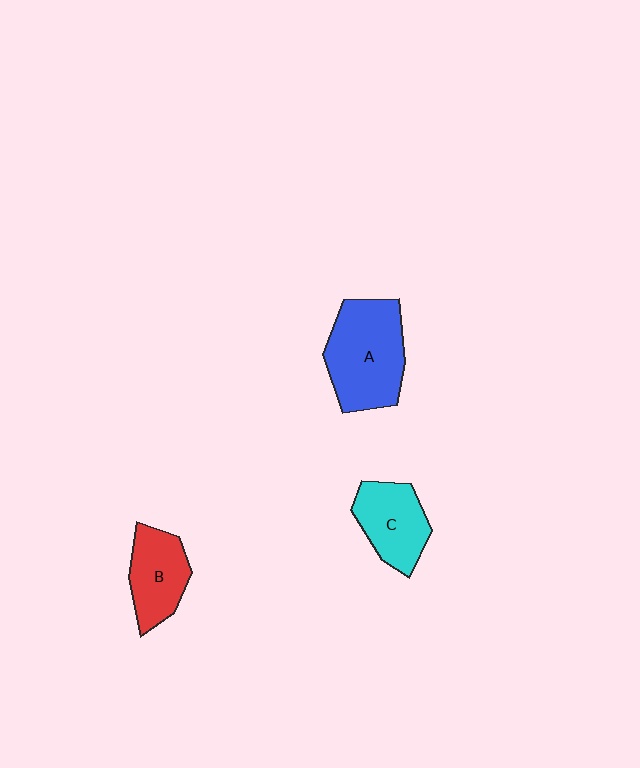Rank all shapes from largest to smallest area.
From largest to smallest: A (blue), C (cyan), B (red).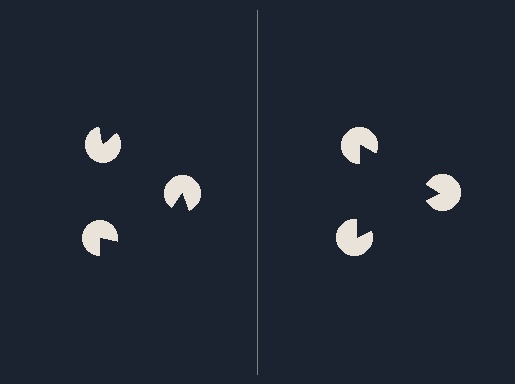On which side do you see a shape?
An illusory triangle appears on the right side. On the left side the wedge cuts are rotated, so no coherent shape forms.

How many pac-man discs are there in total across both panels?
6 — 3 on each side.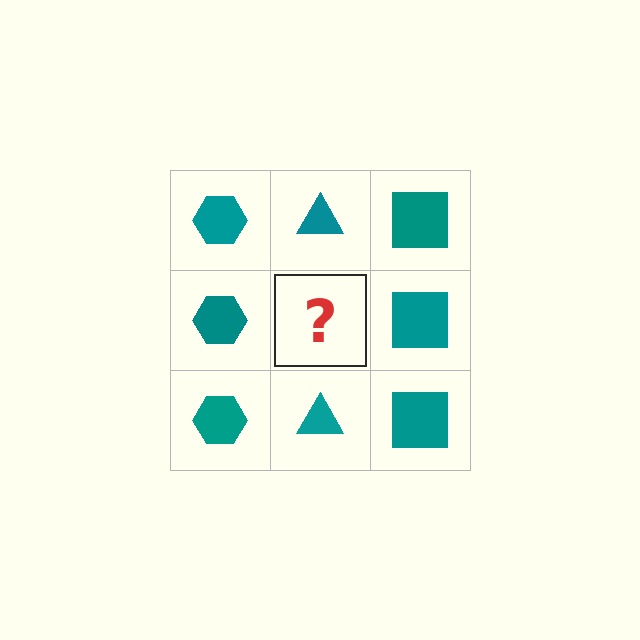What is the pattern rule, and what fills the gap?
The rule is that each column has a consistent shape. The gap should be filled with a teal triangle.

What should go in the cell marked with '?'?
The missing cell should contain a teal triangle.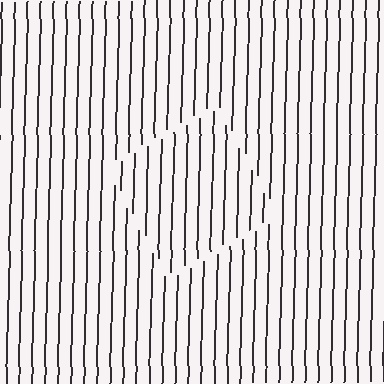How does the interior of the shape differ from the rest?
The interior of the shape contains the same grating, shifted by half a period — the contour is defined by the phase discontinuity where line-ends from the inner and outer gratings abut.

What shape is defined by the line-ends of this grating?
An illusory square. The interior of the shape contains the same grating, shifted by half a period — the contour is defined by the phase discontinuity where line-ends from the inner and outer gratings abut.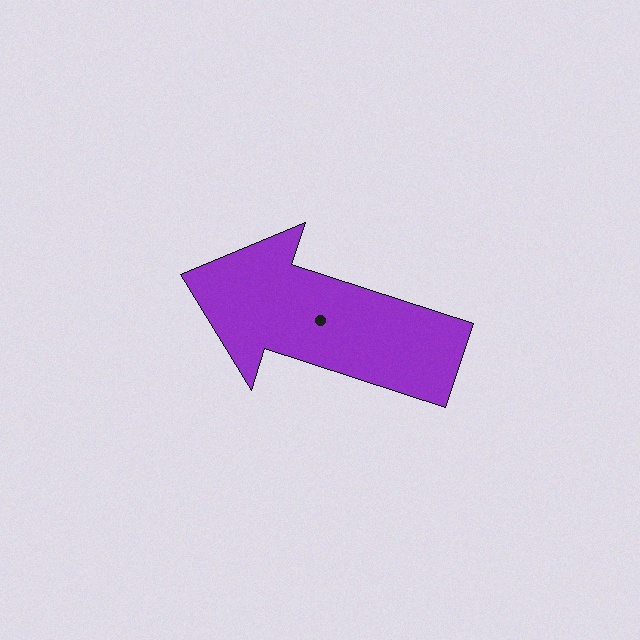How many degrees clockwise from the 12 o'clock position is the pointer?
Approximately 288 degrees.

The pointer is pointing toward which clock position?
Roughly 10 o'clock.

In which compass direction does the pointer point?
West.